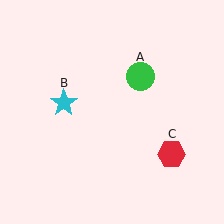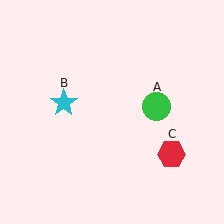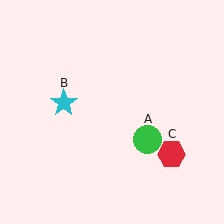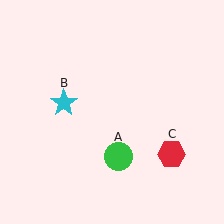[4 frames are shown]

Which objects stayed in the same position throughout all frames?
Cyan star (object B) and red hexagon (object C) remained stationary.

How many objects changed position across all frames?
1 object changed position: green circle (object A).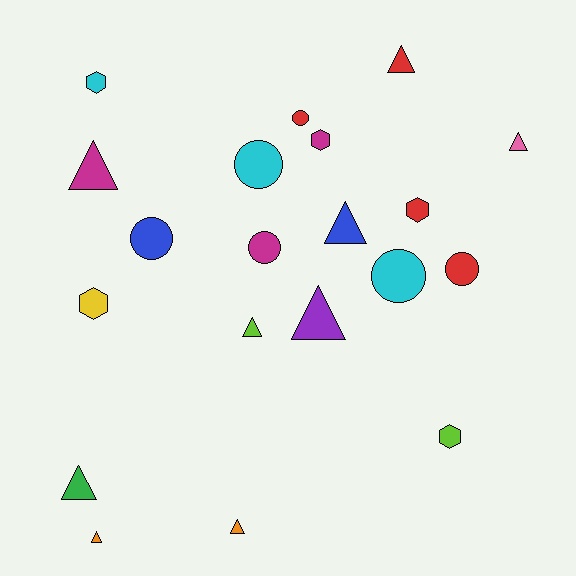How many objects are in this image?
There are 20 objects.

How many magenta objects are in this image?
There are 3 magenta objects.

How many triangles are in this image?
There are 9 triangles.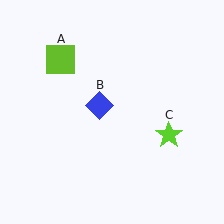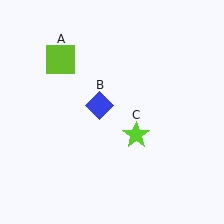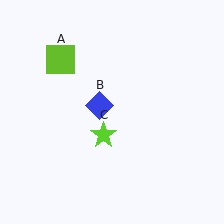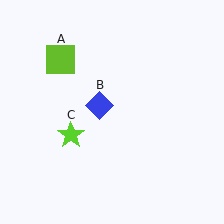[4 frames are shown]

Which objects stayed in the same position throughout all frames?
Lime square (object A) and blue diamond (object B) remained stationary.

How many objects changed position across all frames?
1 object changed position: lime star (object C).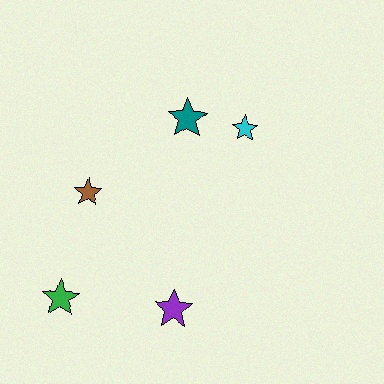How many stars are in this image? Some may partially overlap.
There are 5 stars.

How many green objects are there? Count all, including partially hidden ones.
There is 1 green object.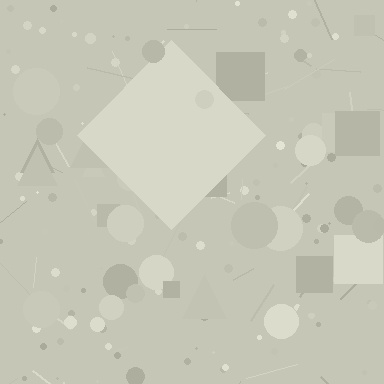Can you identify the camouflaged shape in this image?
The camouflaged shape is a diamond.